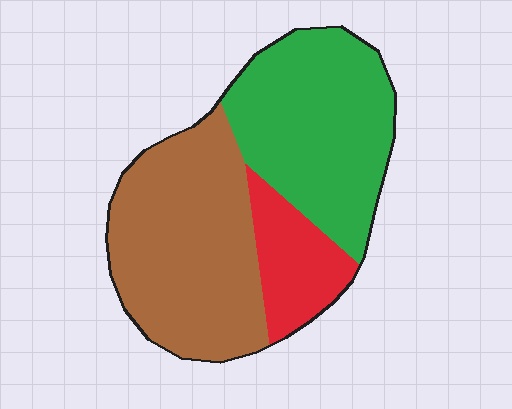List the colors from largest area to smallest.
From largest to smallest: brown, green, red.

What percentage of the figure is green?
Green covers roughly 40% of the figure.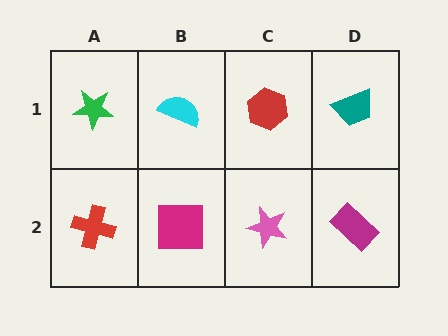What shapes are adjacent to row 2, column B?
A cyan semicircle (row 1, column B), a red cross (row 2, column A), a pink star (row 2, column C).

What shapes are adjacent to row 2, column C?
A red hexagon (row 1, column C), a magenta square (row 2, column B), a magenta rectangle (row 2, column D).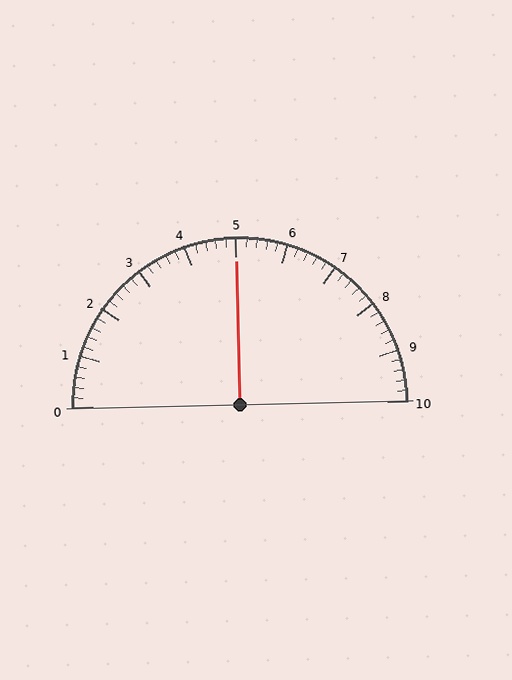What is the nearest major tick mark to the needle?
The nearest major tick mark is 5.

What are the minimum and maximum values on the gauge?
The gauge ranges from 0 to 10.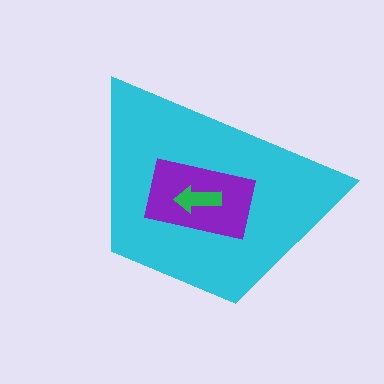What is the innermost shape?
The green arrow.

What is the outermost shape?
The cyan trapezoid.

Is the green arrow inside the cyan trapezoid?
Yes.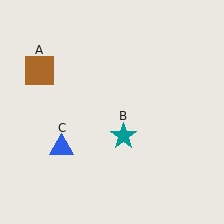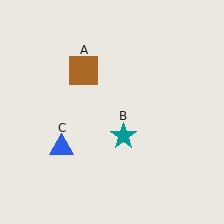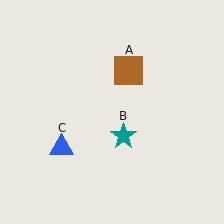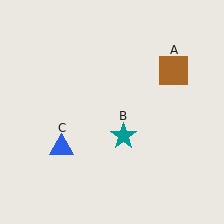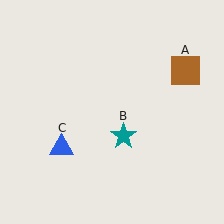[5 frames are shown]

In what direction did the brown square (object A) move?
The brown square (object A) moved right.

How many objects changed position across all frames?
1 object changed position: brown square (object A).